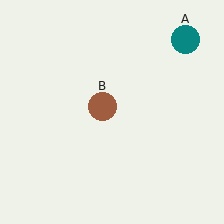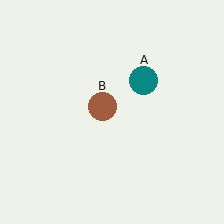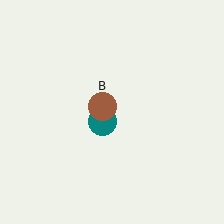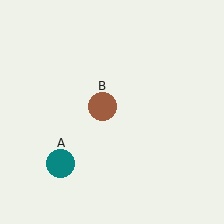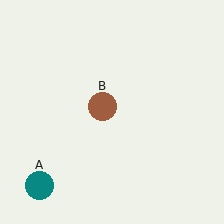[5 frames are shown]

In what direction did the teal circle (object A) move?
The teal circle (object A) moved down and to the left.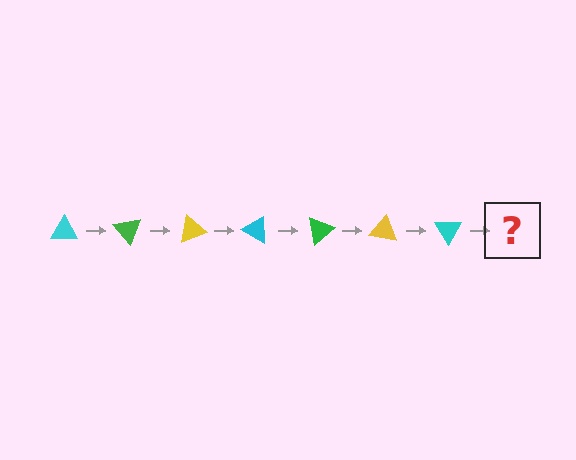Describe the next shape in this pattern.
It should be a green triangle, rotated 350 degrees from the start.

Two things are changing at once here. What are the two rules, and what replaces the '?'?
The two rules are that it rotates 50 degrees each step and the color cycles through cyan, green, and yellow. The '?' should be a green triangle, rotated 350 degrees from the start.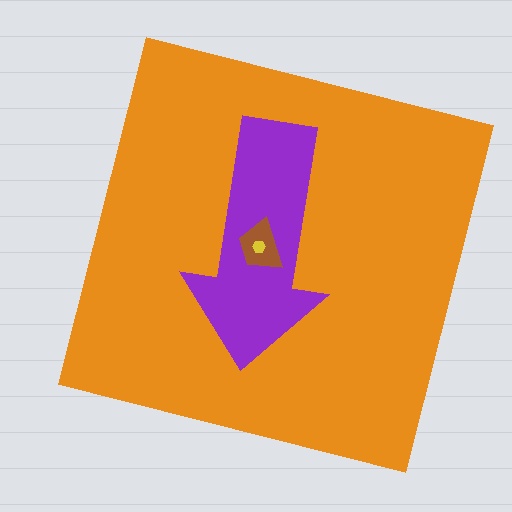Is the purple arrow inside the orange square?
Yes.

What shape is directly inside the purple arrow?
The brown trapezoid.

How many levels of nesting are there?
4.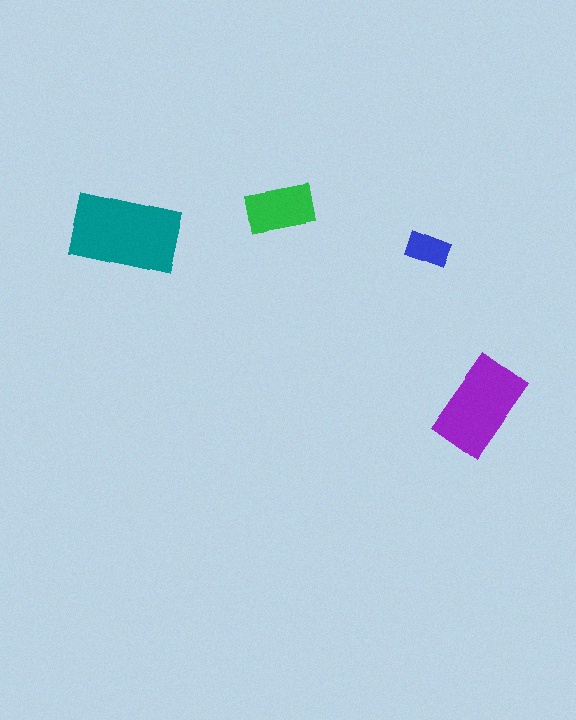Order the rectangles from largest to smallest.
the teal one, the purple one, the green one, the blue one.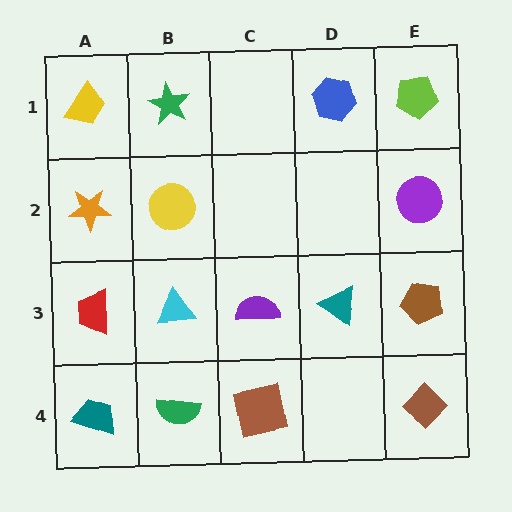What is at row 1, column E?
A lime pentagon.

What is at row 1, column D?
A blue hexagon.